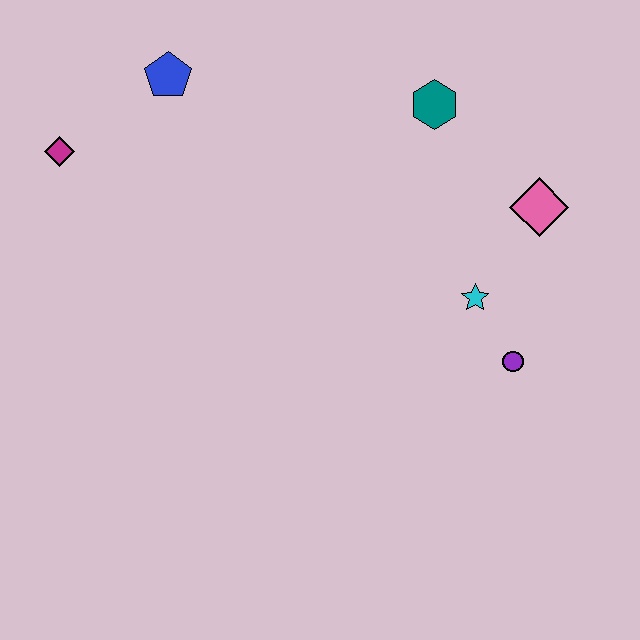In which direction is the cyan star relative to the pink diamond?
The cyan star is below the pink diamond.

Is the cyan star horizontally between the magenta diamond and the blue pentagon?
No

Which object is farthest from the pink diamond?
The magenta diamond is farthest from the pink diamond.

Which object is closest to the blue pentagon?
The magenta diamond is closest to the blue pentagon.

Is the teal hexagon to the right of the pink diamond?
No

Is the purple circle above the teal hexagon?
No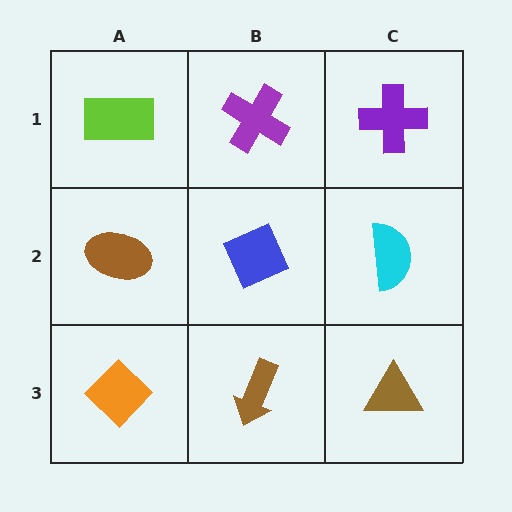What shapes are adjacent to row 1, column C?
A cyan semicircle (row 2, column C), a purple cross (row 1, column B).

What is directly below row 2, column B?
A brown arrow.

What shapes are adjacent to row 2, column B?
A purple cross (row 1, column B), a brown arrow (row 3, column B), a brown ellipse (row 2, column A), a cyan semicircle (row 2, column C).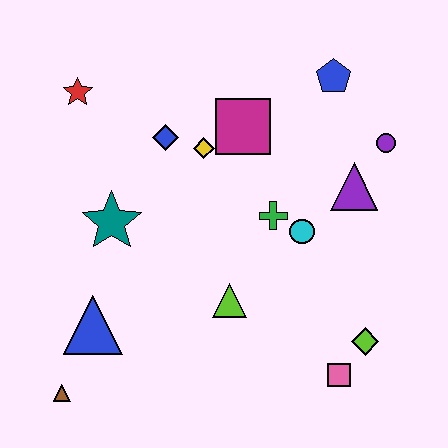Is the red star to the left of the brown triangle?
No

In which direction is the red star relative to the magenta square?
The red star is to the left of the magenta square.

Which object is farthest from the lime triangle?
The red star is farthest from the lime triangle.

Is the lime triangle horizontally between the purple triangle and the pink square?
No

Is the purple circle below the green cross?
No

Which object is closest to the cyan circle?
The green cross is closest to the cyan circle.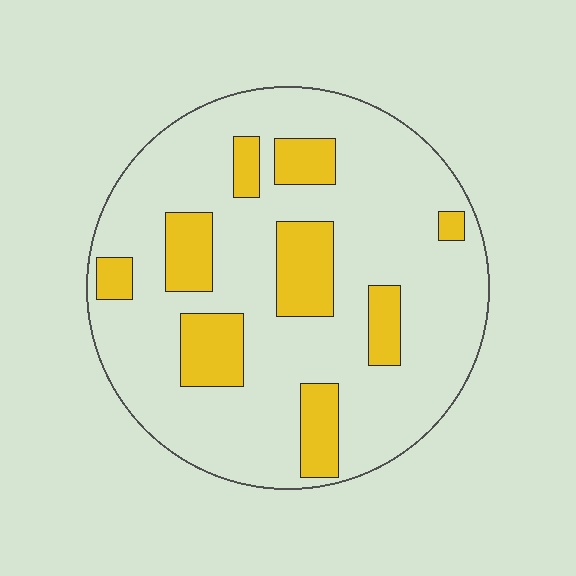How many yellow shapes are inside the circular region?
9.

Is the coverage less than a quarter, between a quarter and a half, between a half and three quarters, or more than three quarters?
Less than a quarter.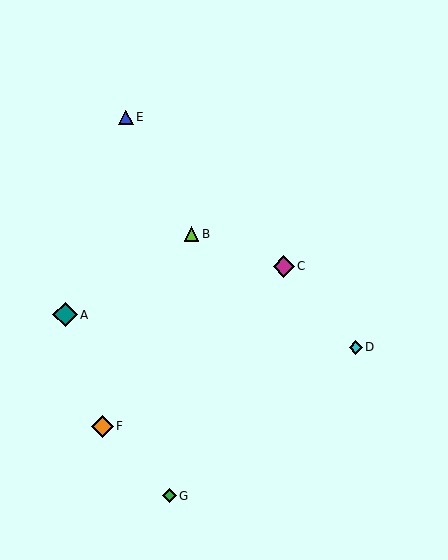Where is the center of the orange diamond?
The center of the orange diamond is at (102, 426).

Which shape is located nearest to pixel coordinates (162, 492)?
The green diamond (labeled G) at (169, 496) is nearest to that location.